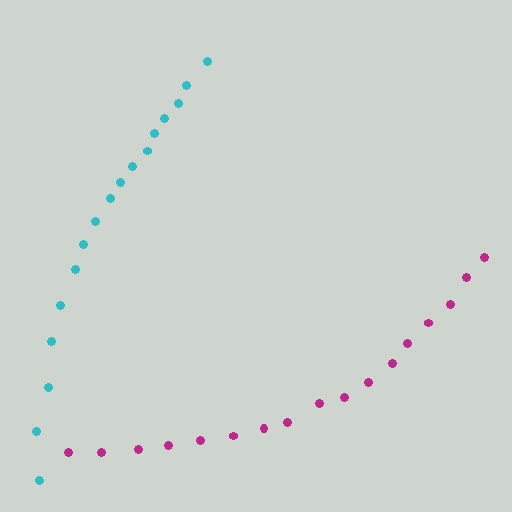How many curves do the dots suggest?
There are 2 distinct paths.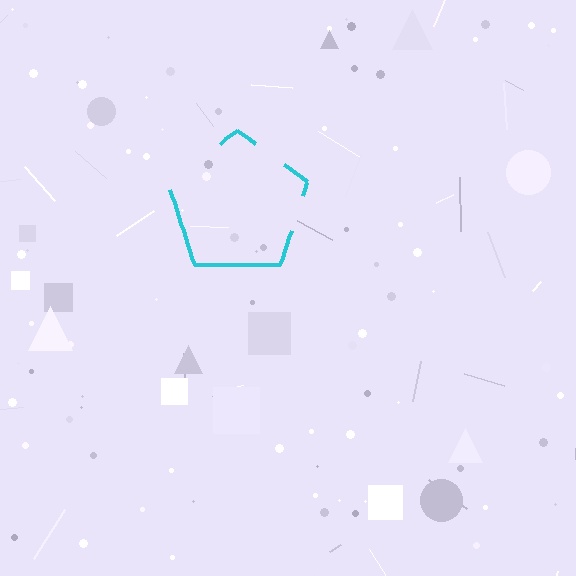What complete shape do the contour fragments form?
The contour fragments form a pentagon.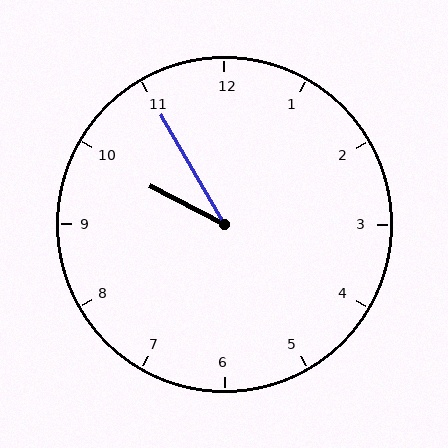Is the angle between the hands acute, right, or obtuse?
It is acute.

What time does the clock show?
9:55.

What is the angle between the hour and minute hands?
Approximately 32 degrees.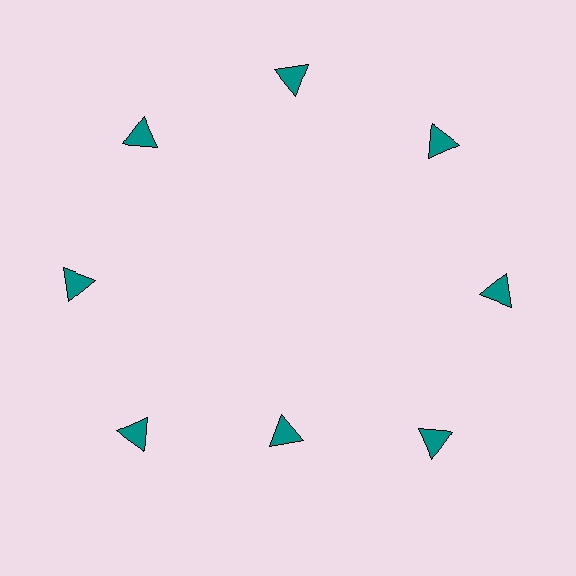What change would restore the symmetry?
The symmetry would be restored by moving it outward, back onto the ring so that all 8 triangles sit at equal angles and equal distance from the center.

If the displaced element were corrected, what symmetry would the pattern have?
It would have 8-fold rotational symmetry — the pattern would map onto itself every 45 degrees.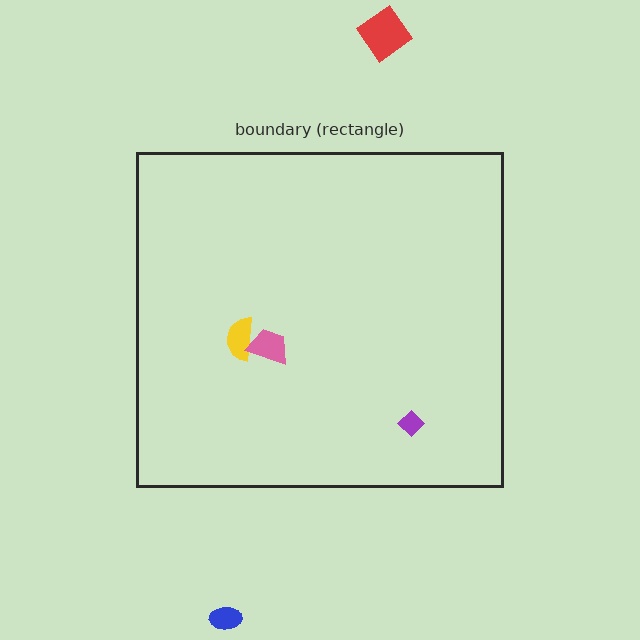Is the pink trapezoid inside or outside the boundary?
Inside.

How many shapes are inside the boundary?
3 inside, 2 outside.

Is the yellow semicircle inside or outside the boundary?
Inside.